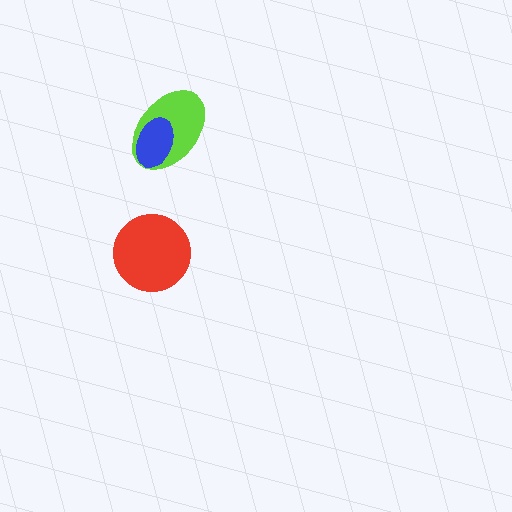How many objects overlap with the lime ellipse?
1 object overlaps with the lime ellipse.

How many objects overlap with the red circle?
0 objects overlap with the red circle.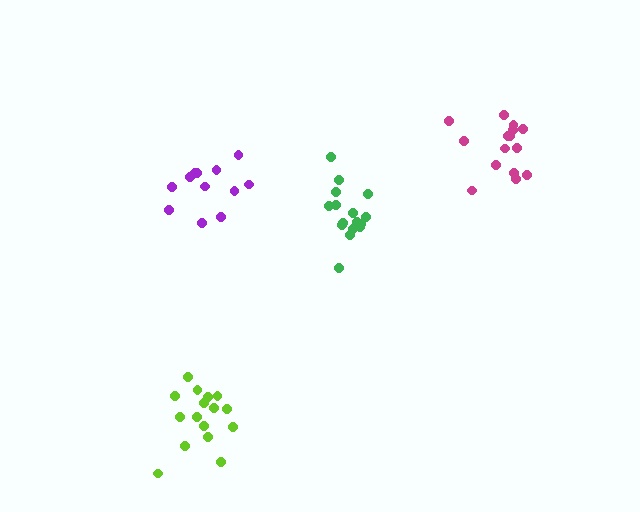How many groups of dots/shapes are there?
There are 4 groups.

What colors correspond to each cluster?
The clusters are colored: magenta, lime, green, purple.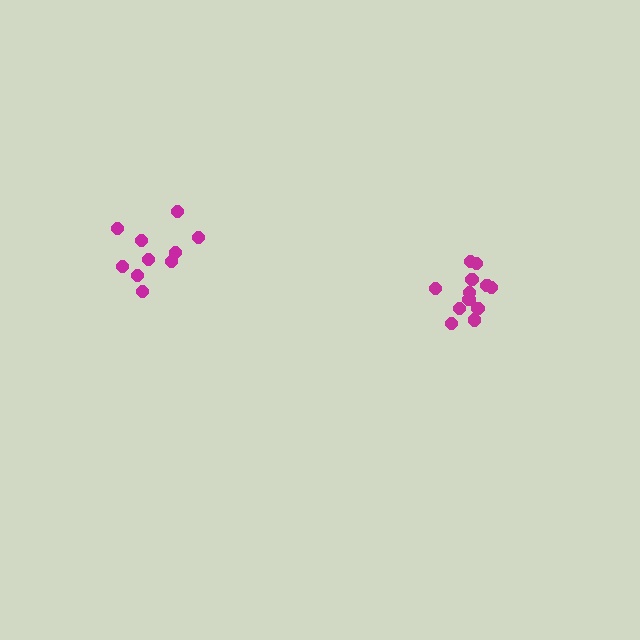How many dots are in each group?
Group 1: 10 dots, Group 2: 12 dots (22 total).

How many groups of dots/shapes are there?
There are 2 groups.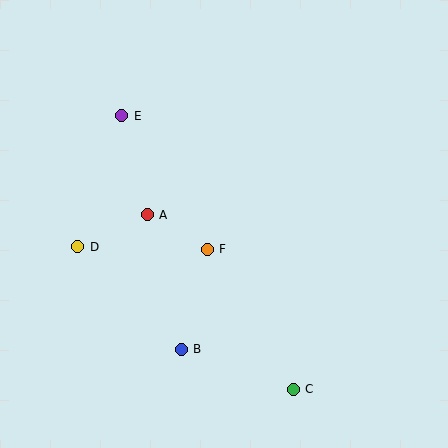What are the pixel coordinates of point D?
Point D is at (78, 247).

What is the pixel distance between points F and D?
The distance between F and D is 129 pixels.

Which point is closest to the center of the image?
Point F at (207, 249) is closest to the center.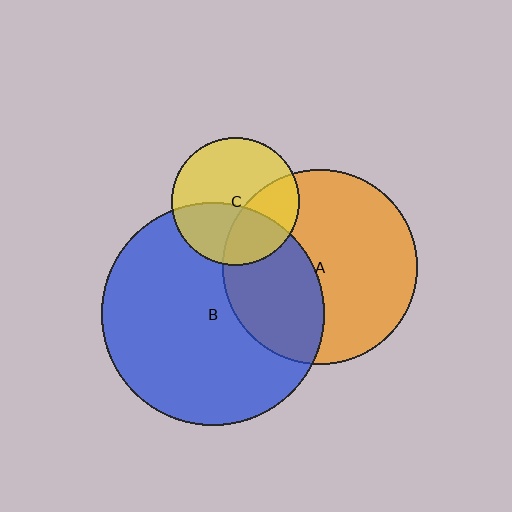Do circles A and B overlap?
Yes.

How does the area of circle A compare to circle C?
Approximately 2.3 times.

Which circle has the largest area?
Circle B (blue).